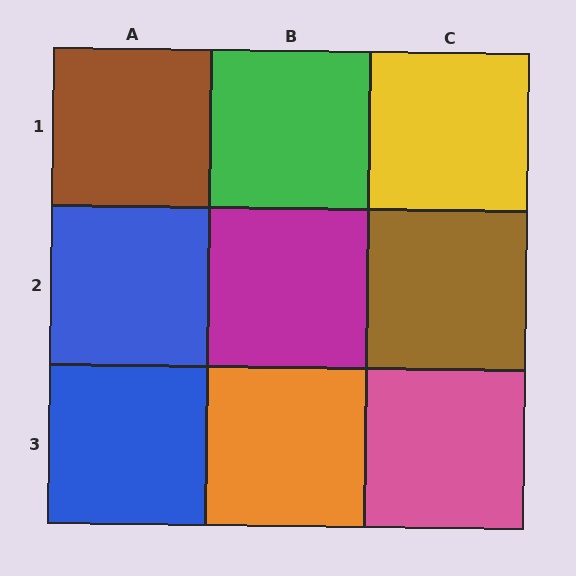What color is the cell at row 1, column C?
Yellow.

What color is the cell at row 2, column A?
Blue.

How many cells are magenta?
1 cell is magenta.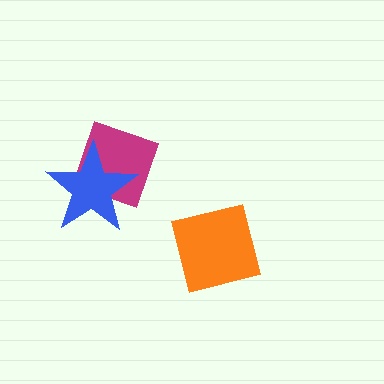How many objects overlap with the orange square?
0 objects overlap with the orange square.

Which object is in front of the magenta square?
The blue star is in front of the magenta square.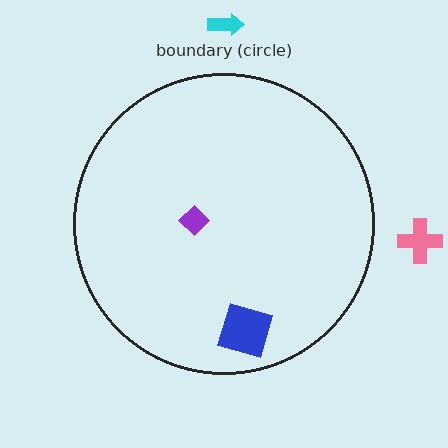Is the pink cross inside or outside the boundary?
Outside.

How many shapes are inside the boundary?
2 inside, 2 outside.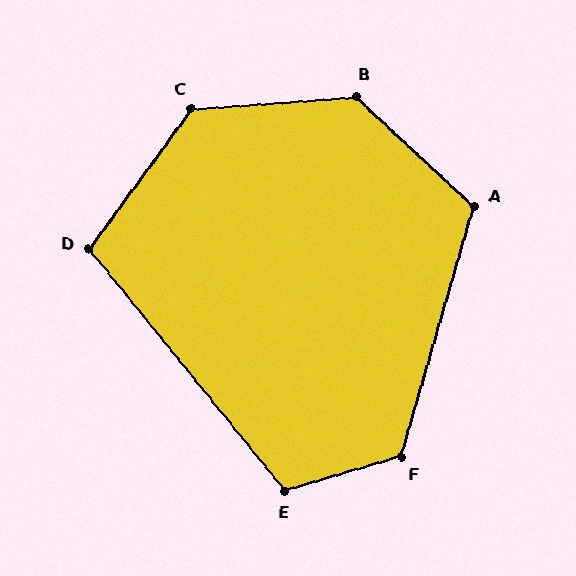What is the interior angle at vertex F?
Approximately 123 degrees (obtuse).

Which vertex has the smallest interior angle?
D, at approximately 105 degrees.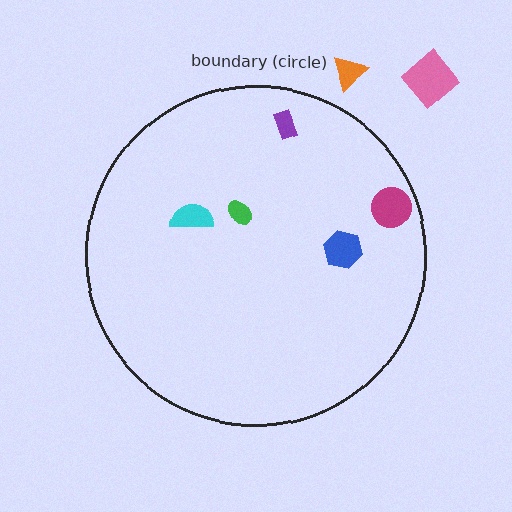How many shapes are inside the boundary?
5 inside, 2 outside.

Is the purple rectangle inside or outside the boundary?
Inside.